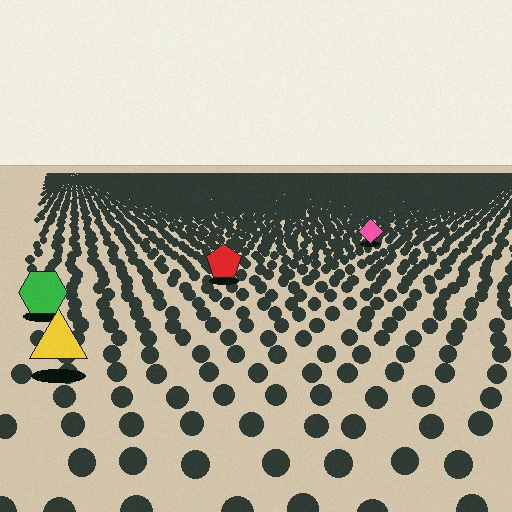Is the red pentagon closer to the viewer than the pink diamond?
Yes. The red pentagon is closer — you can tell from the texture gradient: the ground texture is coarser near it.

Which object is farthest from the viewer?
The pink diamond is farthest from the viewer. It appears smaller and the ground texture around it is denser.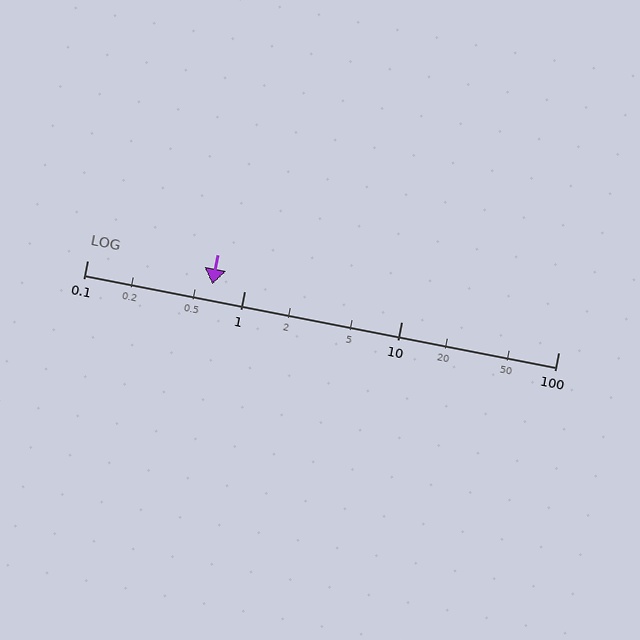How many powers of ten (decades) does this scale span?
The scale spans 3 decades, from 0.1 to 100.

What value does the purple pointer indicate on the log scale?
The pointer indicates approximately 0.63.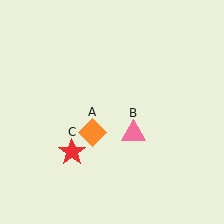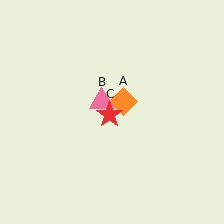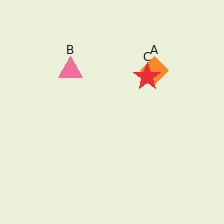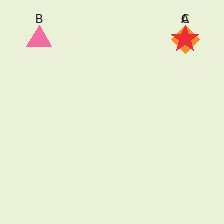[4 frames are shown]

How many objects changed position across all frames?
3 objects changed position: orange diamond (object A), pink triangle (object B), red star (object C).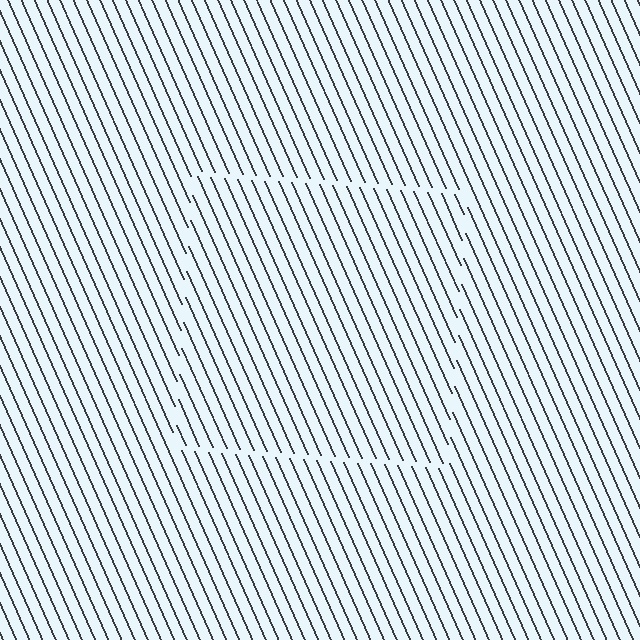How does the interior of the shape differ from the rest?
The interior of the shape contains the same grating, shifted by half a period — the contour is defined by the phase discontinuity where line-ends from the inner and outer gratings abut.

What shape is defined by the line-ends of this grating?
An illusory square. The interior of the shape contains the same grating, shifted by half a period — the contour is defined by the phase discontinuity where line-ends from the inner and outer gratings abut.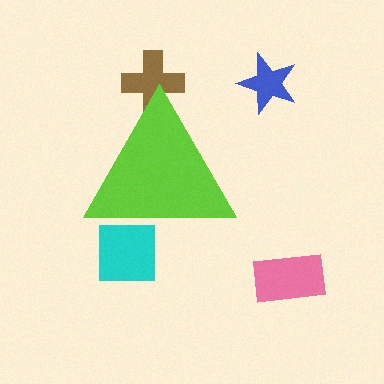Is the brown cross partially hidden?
Yes, the brown cross is partially hidden behind the lime triangle.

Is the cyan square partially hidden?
Yes, the cyan square is partially hidden behind the lime triangle.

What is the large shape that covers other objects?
A lime triangle.